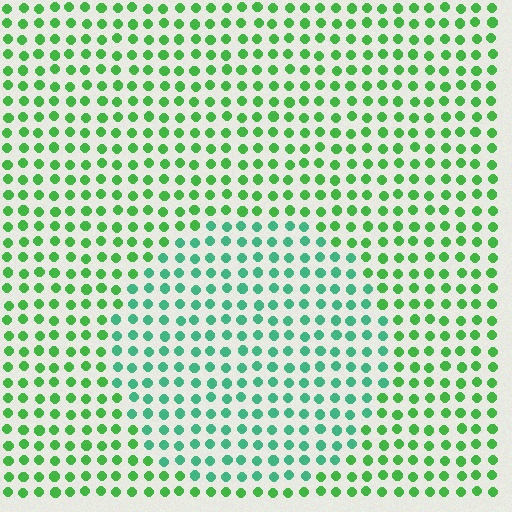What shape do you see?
I see a circle.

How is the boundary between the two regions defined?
The boundary is defined purely by a slight shift in hue (about 33 degrees). Spacing, size, and orientation are identical on both sides.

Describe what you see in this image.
The image is filled with small green elements in a uniform arrangement. A circle-shaped region is visible where the elements are tinted to a slightly different hue, forming a subtle color boundary.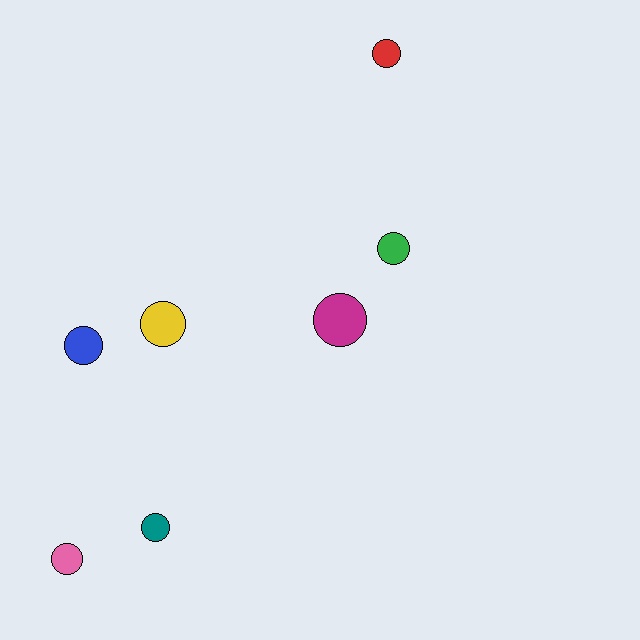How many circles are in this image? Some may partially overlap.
There are 7 circles.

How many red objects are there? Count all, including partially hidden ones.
There is 1 red object.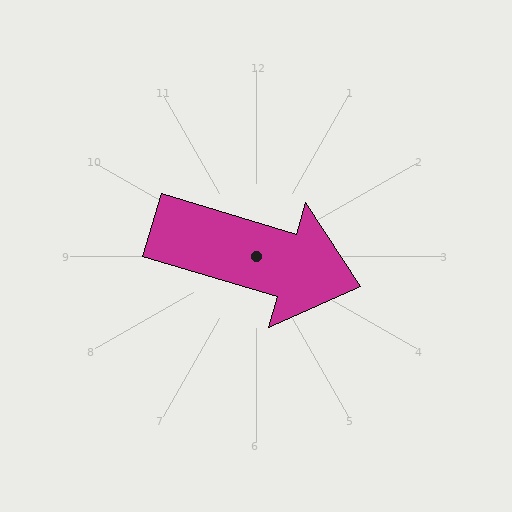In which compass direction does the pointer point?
East.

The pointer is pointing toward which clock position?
Roughly 4 o'clock.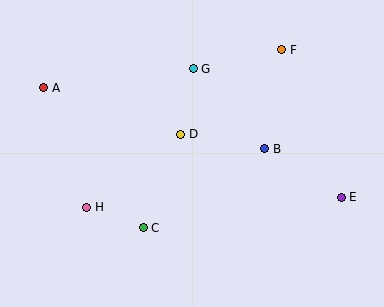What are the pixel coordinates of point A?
Point A is at (44, 88).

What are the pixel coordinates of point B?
Point B is at (265, 149).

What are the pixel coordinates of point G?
Point G is at (193, 69).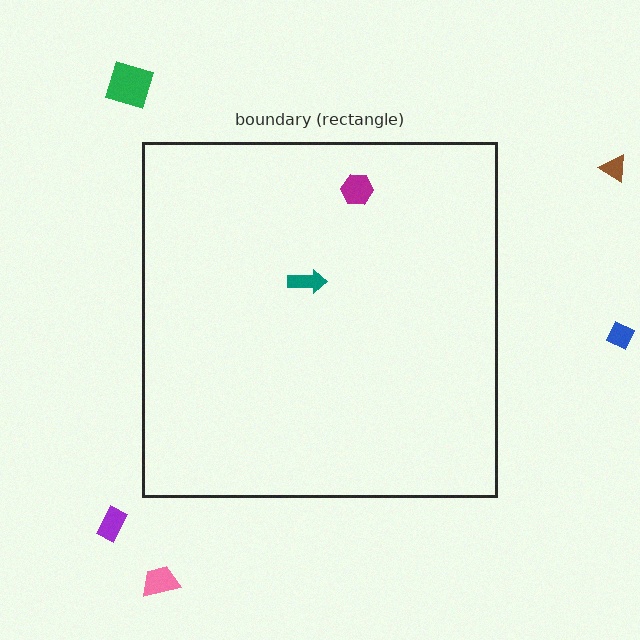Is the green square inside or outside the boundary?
Outside.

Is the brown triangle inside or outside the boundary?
Outside.